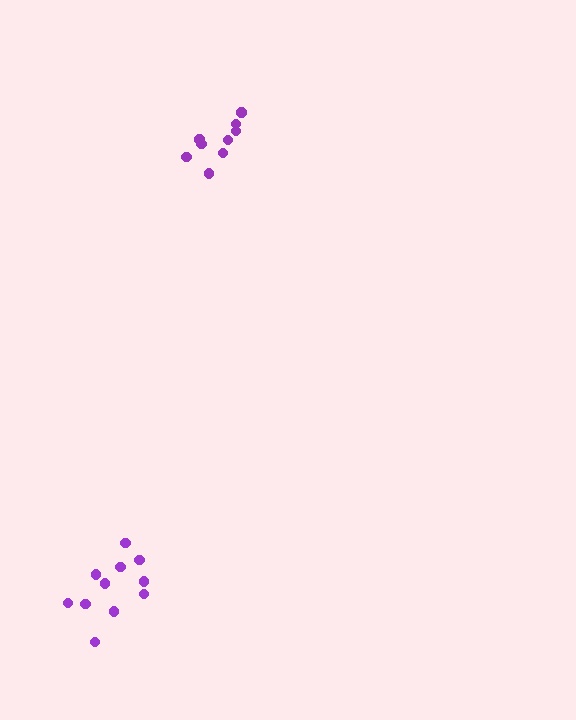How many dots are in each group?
Group 1: 9 dots, Group 2: 11 dots (20 total).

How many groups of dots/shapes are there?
There are 2 groups.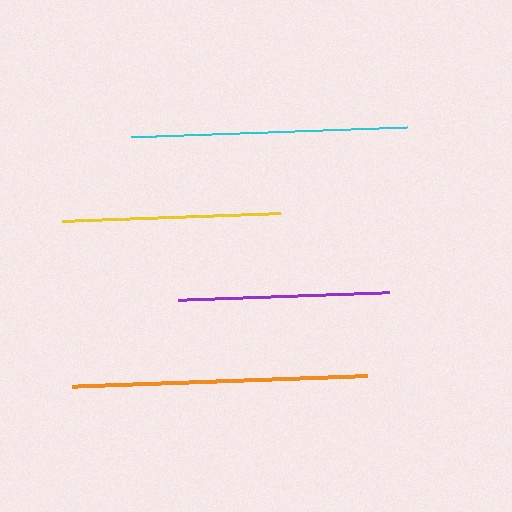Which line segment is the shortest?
The purple line is the shortest at approximately 212 pixels.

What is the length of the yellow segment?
The yellow segment is approximately 219 pixels long.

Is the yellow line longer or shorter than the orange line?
The orange line is longer than the yellow line.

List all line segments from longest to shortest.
From longest to shortest: orange, cyan, yellow, purple.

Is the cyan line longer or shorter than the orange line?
The orange line is longer than the cyan line.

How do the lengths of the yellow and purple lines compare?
The yellow and purple lines are approximately the same length.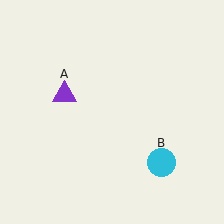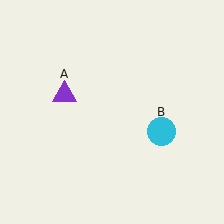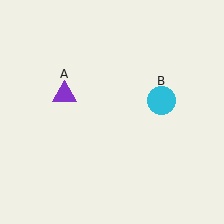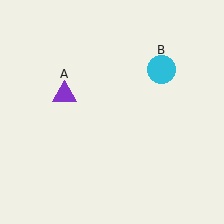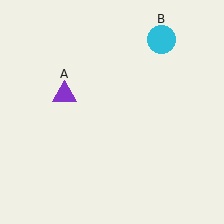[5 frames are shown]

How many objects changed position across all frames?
1 object changed position: cyan circle (object B).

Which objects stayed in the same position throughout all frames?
Purple triangle (object A) remained stationary.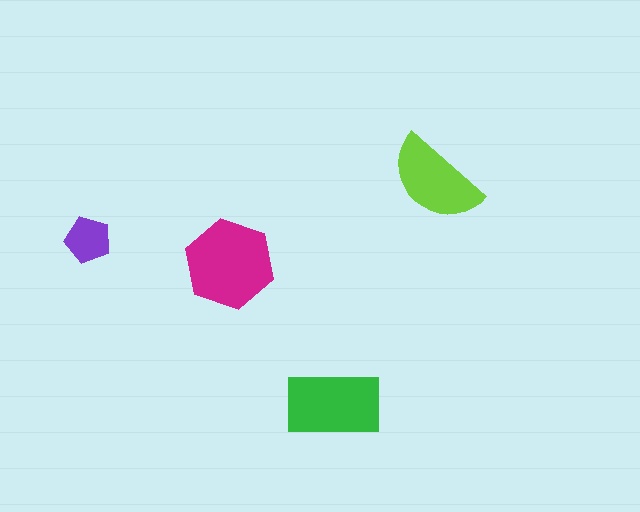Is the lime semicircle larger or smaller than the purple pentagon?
Larger.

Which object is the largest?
The magenta hexagon.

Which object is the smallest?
The purple pentagon.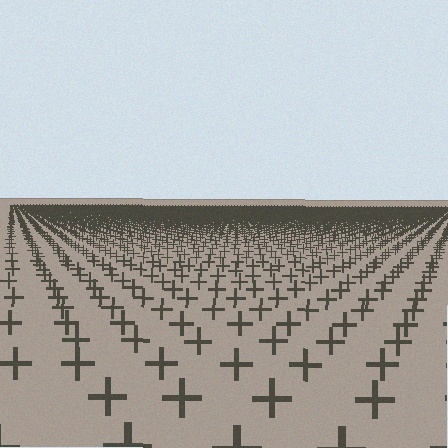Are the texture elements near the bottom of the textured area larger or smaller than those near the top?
Larger. Near the bottom, elements are closer to the viewer and appear at a bigger on-screen size.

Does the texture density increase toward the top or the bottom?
Density increases toward the top.